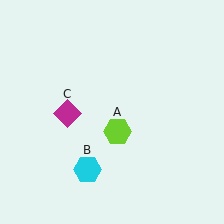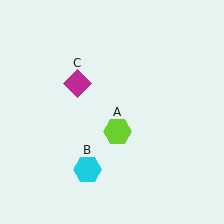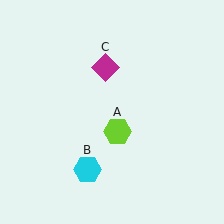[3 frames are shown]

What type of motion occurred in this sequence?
The magenta diamond (object C) rotated clockwise around the center of the scene.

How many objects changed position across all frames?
1 object changed position: magenta diamond (object C).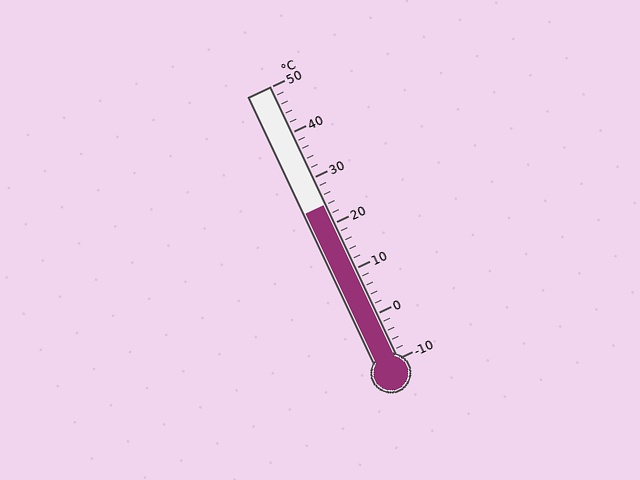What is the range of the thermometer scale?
The thermometer scale ranges from -10°C to 50°C.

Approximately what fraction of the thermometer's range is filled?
The thermometer is filled to approximately 55% of its range.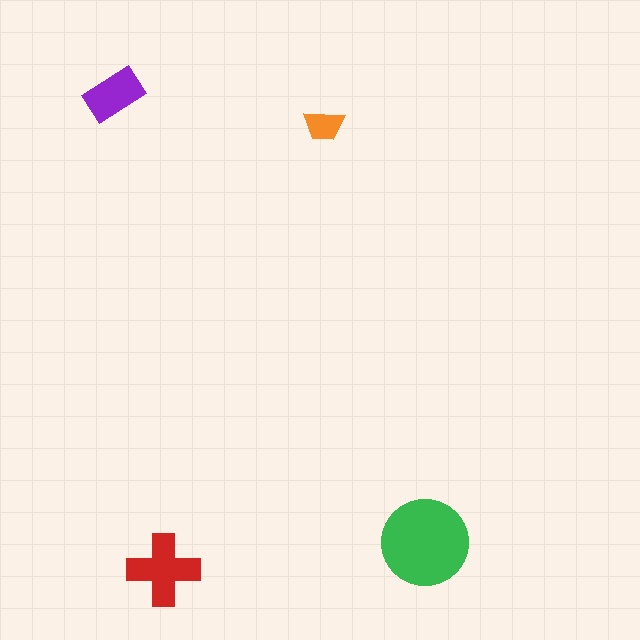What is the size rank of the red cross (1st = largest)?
2nd.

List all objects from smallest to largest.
The orange trapezoid, the purple rectangle, the red cross, the green circle.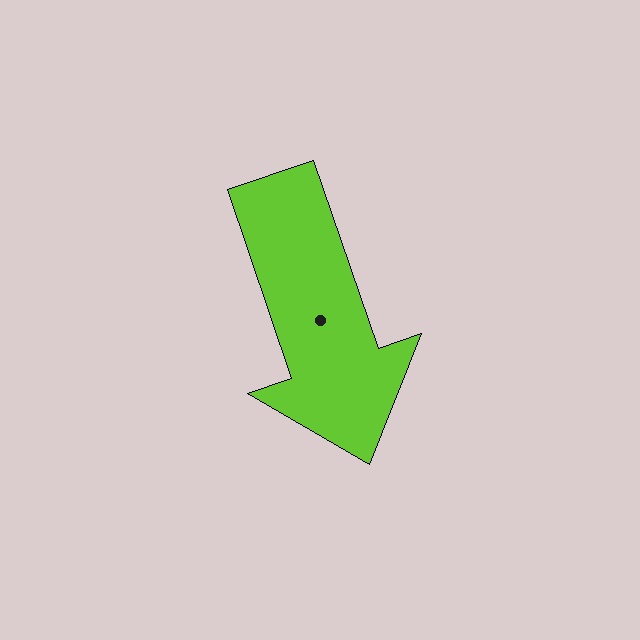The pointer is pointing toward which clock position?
Roughly 5 o'clock.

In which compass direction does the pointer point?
South.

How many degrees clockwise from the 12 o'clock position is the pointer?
Approximately 161 degrees.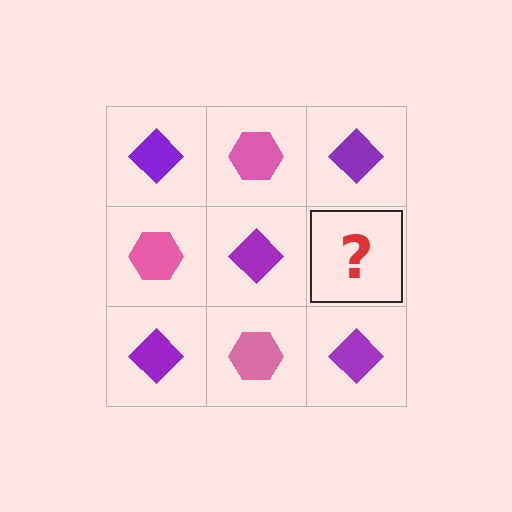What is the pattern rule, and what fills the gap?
The rule is that it alternates purple diamond and pink hexagon in a checkerboard pattern. The gap should be filled with a pink hexagon.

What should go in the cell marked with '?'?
The missing cell should contain a pink hexagon.